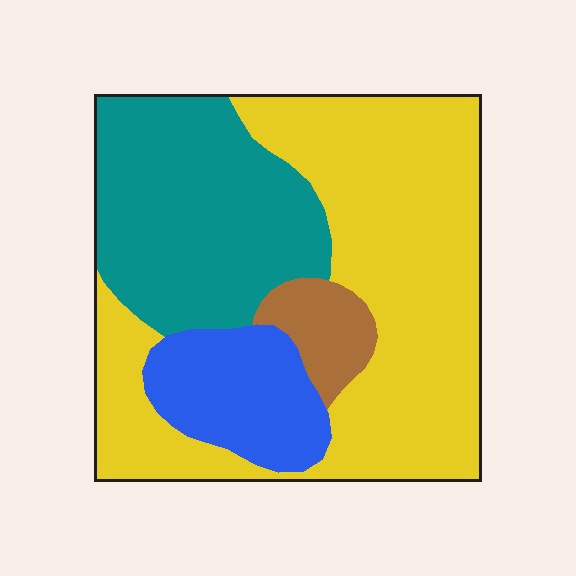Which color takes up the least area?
Brown, at roughly 5%.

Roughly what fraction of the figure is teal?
Teal takes up about one third (1/3) of the figure.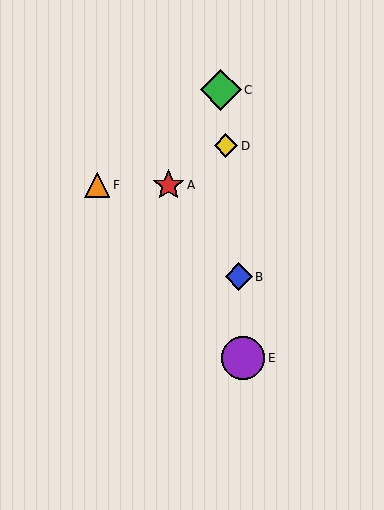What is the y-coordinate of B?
Object B is at y≈277.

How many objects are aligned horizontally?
2 objects (A, F) are aligned horizontally.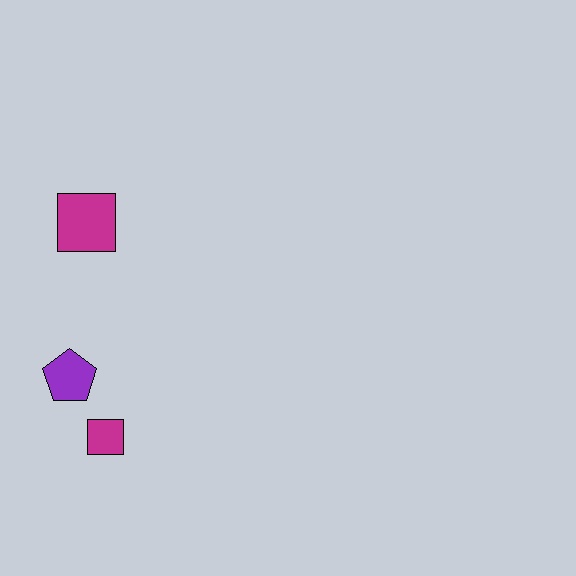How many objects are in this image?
There are 3 objects.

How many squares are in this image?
There are 2 squares.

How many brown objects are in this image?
There are no brown objects.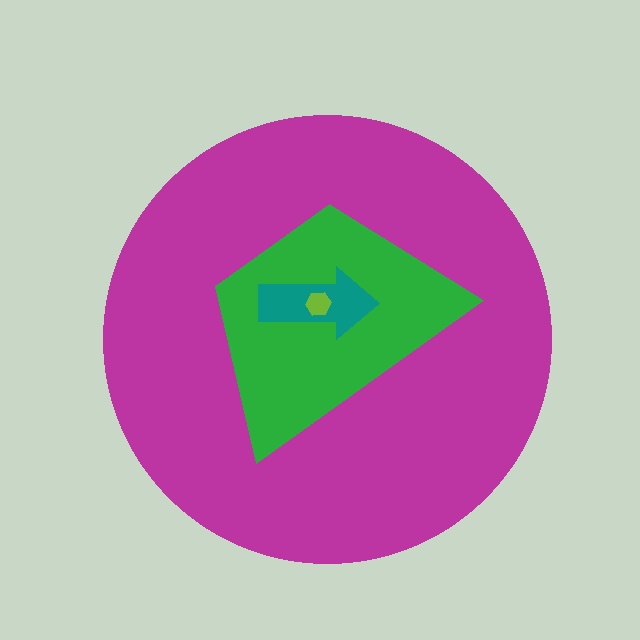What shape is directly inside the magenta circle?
The green trapezoid.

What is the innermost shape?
The lime hexagon.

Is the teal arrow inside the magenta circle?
Yes.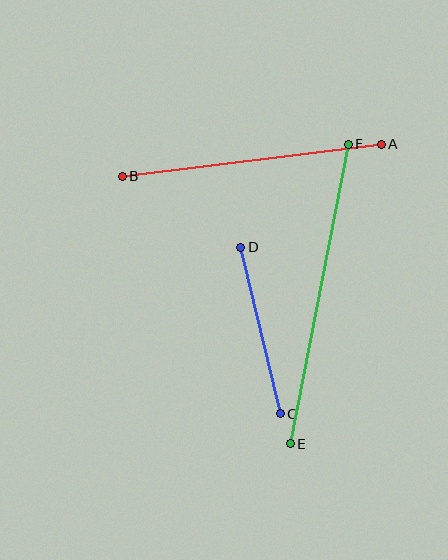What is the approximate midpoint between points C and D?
The midpoint is at approximately (261, 330) pixels.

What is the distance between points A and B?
The distance is approximately 261 pixels.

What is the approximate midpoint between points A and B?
The midpoint is at approximately (252, 160) pixels.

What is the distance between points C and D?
The distance is approximately 171 pixels.